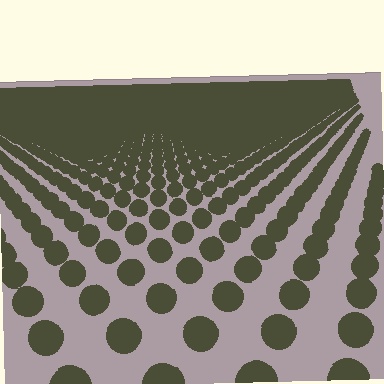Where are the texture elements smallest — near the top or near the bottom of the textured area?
Near the top.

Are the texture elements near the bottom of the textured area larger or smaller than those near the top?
Larger. Near the bottom, elements are closer to the viewer and appear at a bigger on-screen size.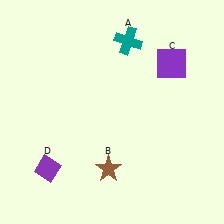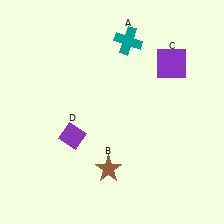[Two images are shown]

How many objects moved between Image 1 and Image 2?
1 object moved between the two images.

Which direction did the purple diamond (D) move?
The purple diamond (D) moved up.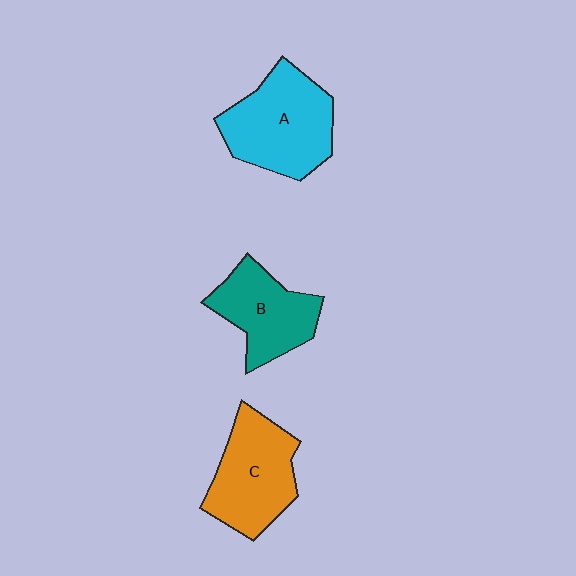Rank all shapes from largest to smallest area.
From largest to smallest: A (cyan), C (orange), B (teal).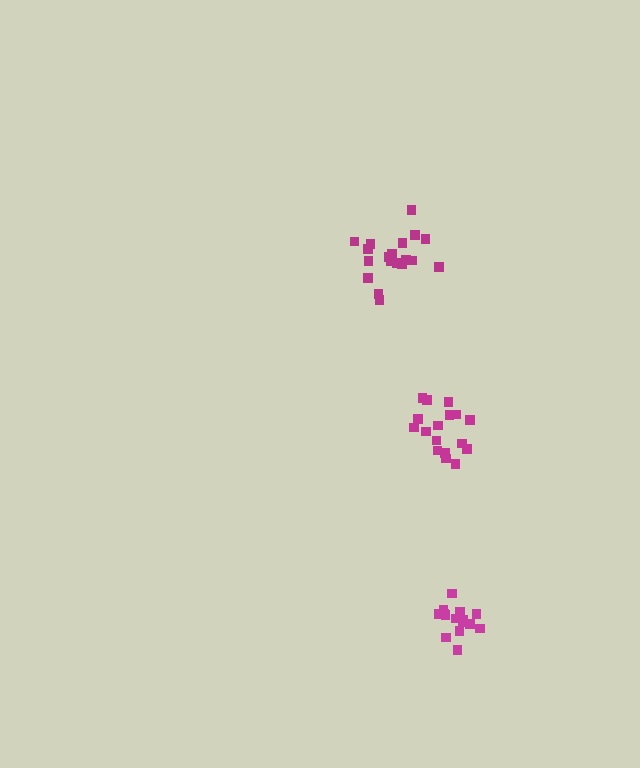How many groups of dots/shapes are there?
There are 3 groups.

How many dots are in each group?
Group 1: 15 dots, Group 2: 19 dots, Group 3: 17 dots (51 total).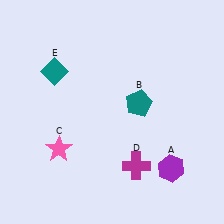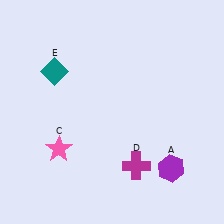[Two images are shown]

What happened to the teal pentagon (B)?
The teal pentagon (B) was removed in Image 2. It was in the top-right area of Image 1.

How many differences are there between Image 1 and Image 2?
There is 1 difference between the two images.